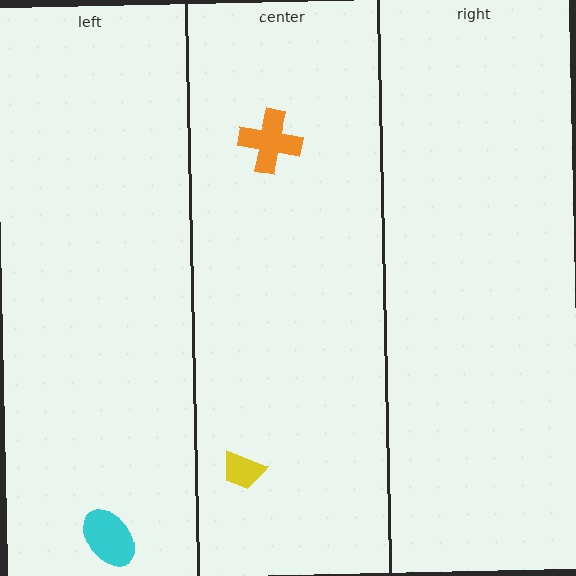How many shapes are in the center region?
2.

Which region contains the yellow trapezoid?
The center region.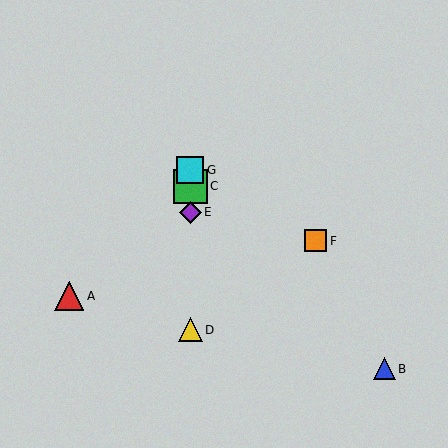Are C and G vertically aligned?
Yes, both are at x≈190.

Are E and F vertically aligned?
No, E is at x≈190 and F is at x≈316.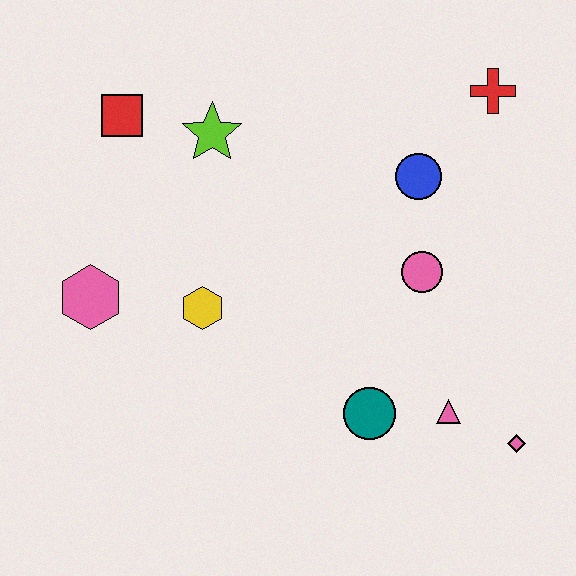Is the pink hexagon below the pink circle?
Yes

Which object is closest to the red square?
The lime star is closest to the red square.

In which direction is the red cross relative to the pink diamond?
The red cross is above the pink diamond.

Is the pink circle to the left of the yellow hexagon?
No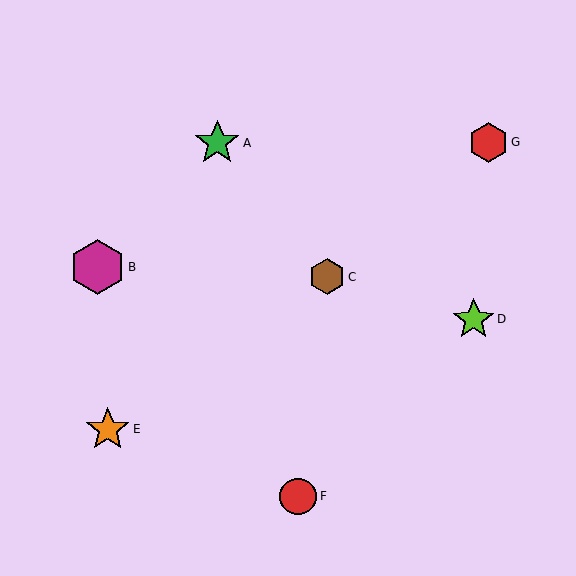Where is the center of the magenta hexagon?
The center of the magenta hexagon is at (98, 267).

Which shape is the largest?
The magenta hexagon (labeled B) is the largest.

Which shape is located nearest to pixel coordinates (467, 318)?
The lime star (labeled D) at (474, 319) is nearest to that location.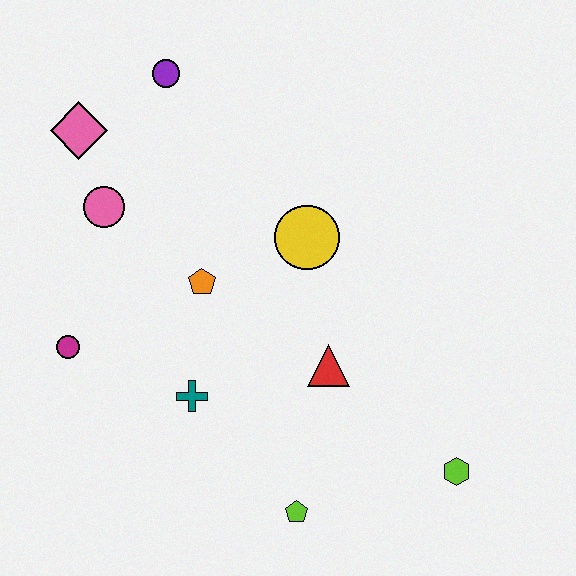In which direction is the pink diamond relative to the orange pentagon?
The pink diamond is above the orange pentagon.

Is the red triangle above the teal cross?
Yes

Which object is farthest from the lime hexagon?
The pink diamond is farthest from the lime hexagon.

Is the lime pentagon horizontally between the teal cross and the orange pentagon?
No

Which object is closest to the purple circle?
The pink diamond is closest to the purple circle.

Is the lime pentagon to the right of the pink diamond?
Yes